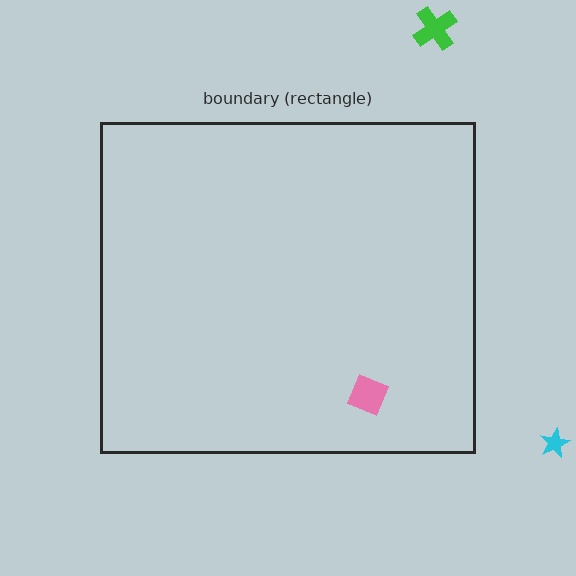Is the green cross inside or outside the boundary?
Outside.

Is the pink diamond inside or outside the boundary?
Inside.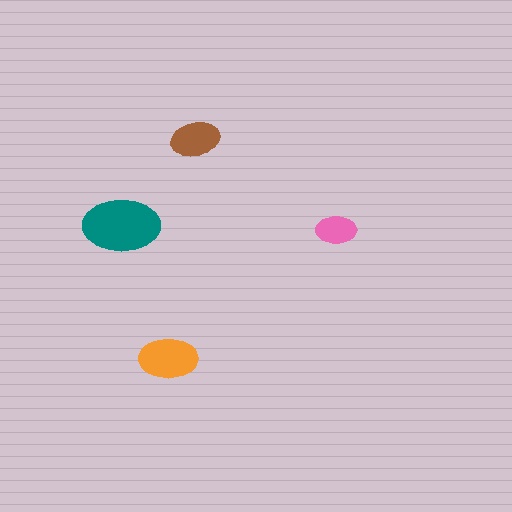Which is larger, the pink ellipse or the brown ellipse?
The brown one.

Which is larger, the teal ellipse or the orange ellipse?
The teal one.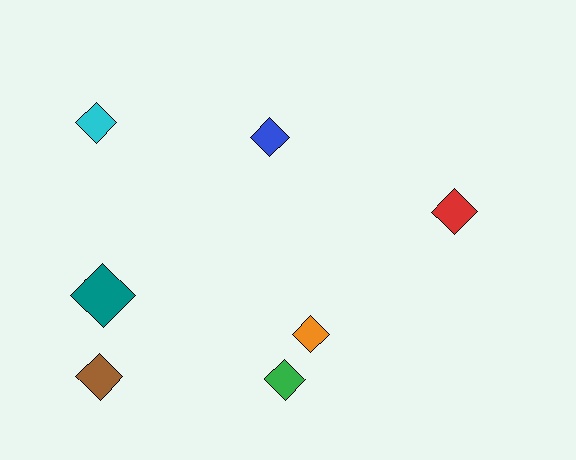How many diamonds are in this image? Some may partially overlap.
There are 7 diamonds.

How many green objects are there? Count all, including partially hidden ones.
There is 1 green object.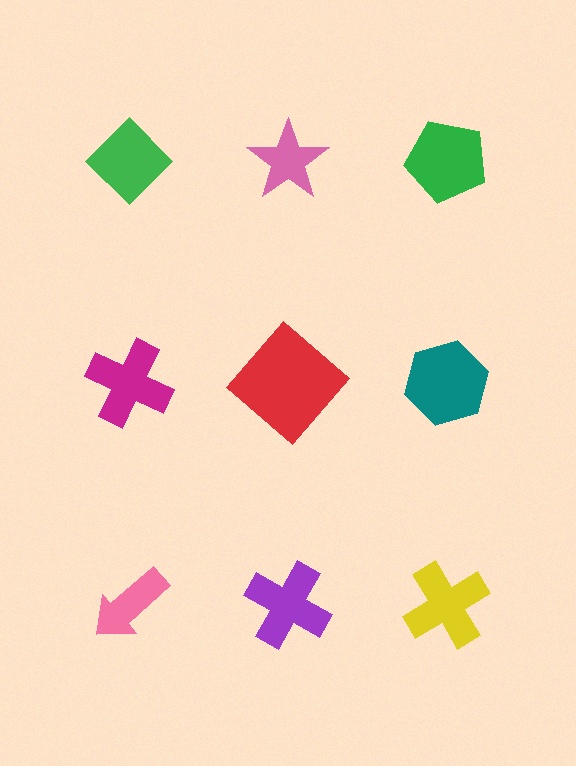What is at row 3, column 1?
A pink arrow.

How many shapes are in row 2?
3 shapes.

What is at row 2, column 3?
A teal hexagon.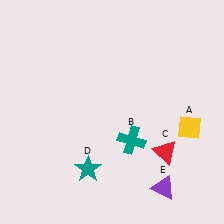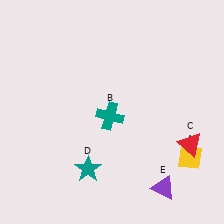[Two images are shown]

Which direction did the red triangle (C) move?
The red triangle (C) moved right.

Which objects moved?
The objects that moved are: the yellow diamond (A), the teal cross (B), the red triangle (C).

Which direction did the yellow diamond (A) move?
The yellow diamond (A) moved down.